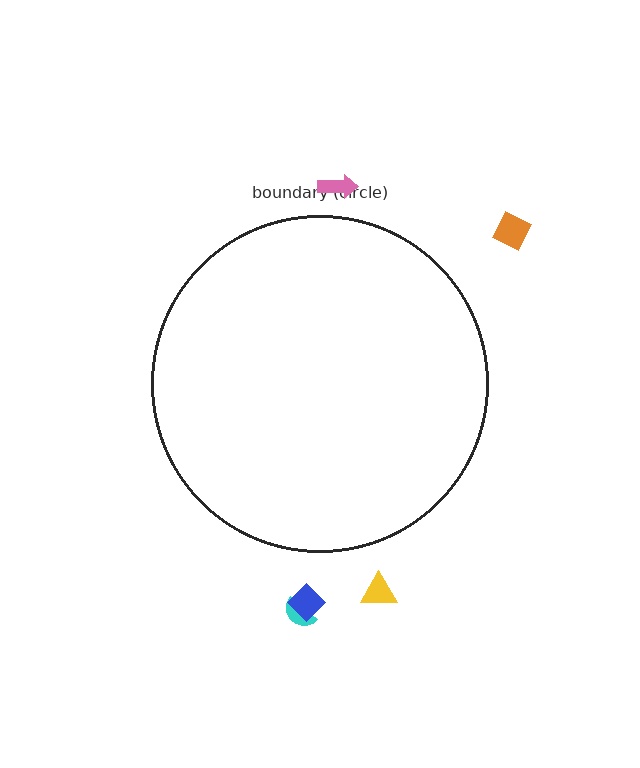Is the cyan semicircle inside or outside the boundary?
Outside.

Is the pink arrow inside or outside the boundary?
Outside.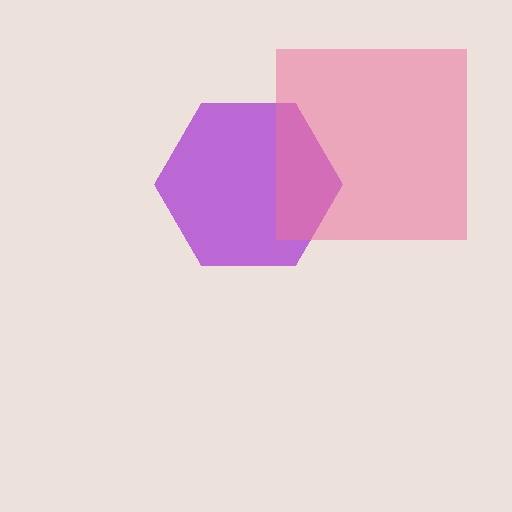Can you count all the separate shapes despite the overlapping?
Yes, there are 2 separate shapes.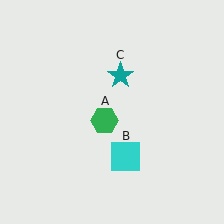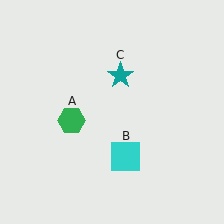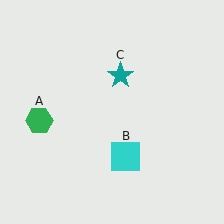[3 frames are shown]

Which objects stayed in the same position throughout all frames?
Cyan square (object B) and teal star (object C) remained stationary.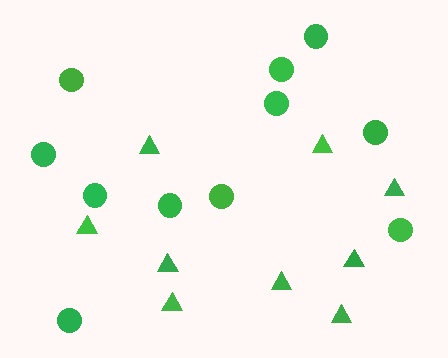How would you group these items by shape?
There are 2 groups: one group of triangles (9) and one group of circles (11).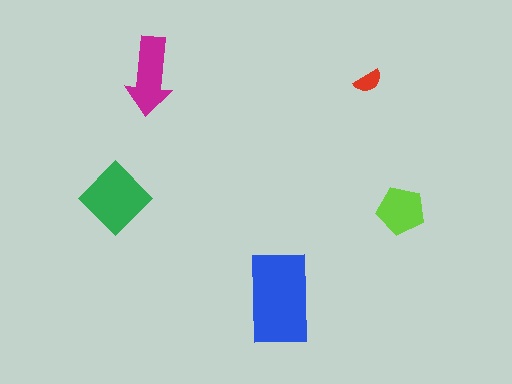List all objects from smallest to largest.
The red semicircle, the lime pentagon, the magenta arrow, the green diamond, the blue rectangle.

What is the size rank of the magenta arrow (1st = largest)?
3rd.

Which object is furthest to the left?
The green diamond is leftmost.